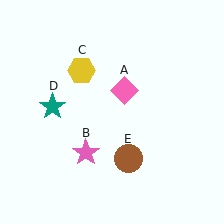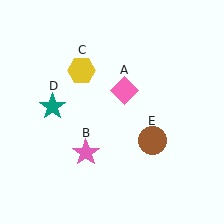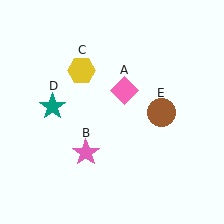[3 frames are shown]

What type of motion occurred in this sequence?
The brown circle (object E) rotated counterclockwise around the center of the scene.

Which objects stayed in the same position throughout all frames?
Pink diamond (object A) and pink star (object B) and yellow hexagon (object C) and teal star (object D) remained stationary.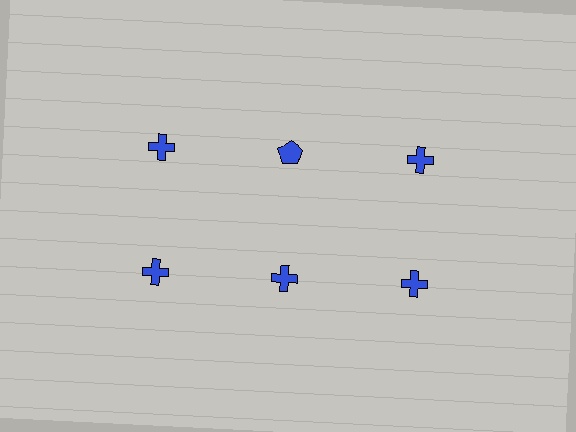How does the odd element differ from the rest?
It has a different shape: pentagon instead of cross.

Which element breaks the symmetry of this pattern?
The blue pentagon in the top row, second from left column breaks the symmetry. All other shapes are blue crosses.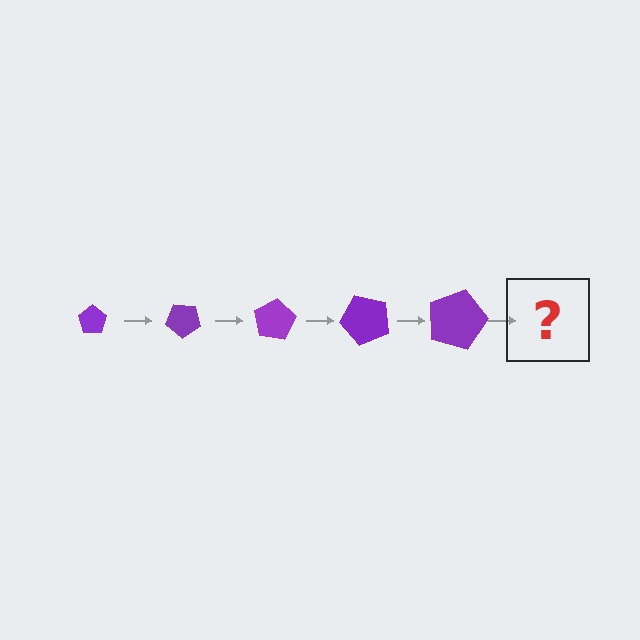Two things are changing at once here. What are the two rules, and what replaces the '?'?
The two rules are that the pentagon grows larger each step and it rotates 40 degrees each step. The '?' should be a pentagon, larger than the previous one and rotated 200 degrees from the start.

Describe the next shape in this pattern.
It should be a pentagon, larger than the previous one and rotated 200 degrees from the start.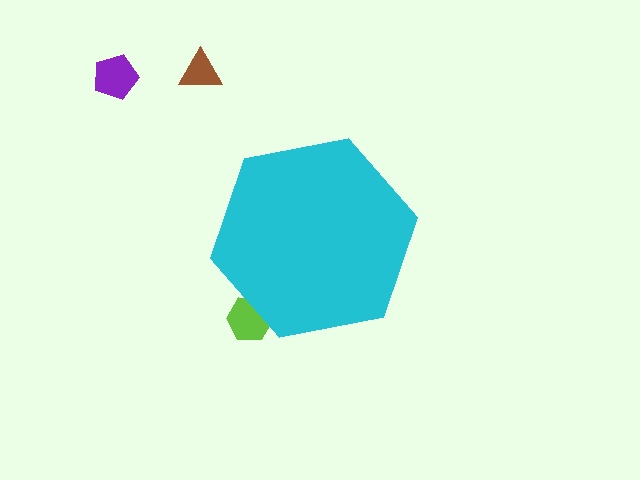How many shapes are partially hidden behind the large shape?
1 shape is partially hidden.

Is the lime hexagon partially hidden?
Yes, the lime hexagon is partially hidden behind the cyan hexagon.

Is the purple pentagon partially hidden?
No, the purple pentagon is fully visible.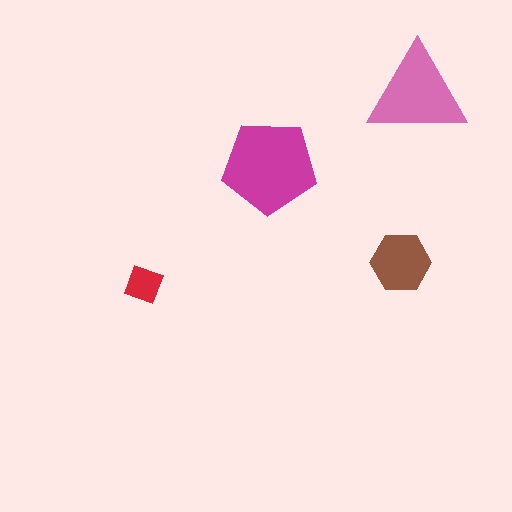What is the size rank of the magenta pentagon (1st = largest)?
1st.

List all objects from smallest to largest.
The red diamond, the brown hexagon, the pink triangle, the magenta pentagon.